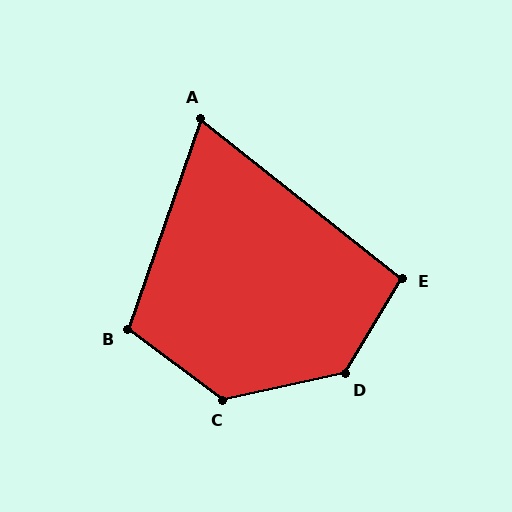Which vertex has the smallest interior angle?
A, at approximately 71 degrees.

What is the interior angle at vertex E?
Approximately 98 degrees (obtuse).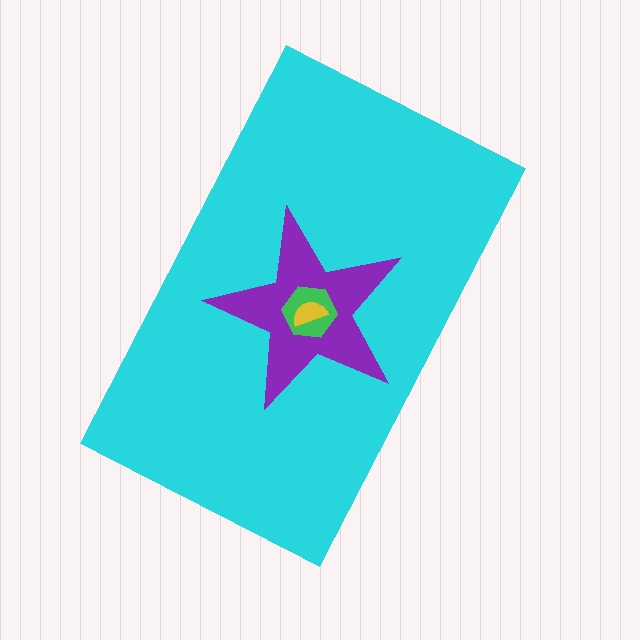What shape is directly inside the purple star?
The green hexagon.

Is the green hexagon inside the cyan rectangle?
Yes.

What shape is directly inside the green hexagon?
The yellow semicircle.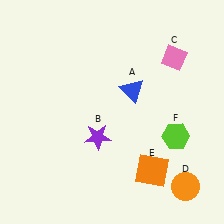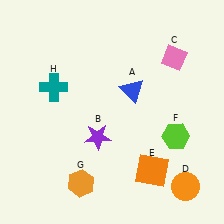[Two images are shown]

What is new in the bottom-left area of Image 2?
An orange hexagon (G) was added in the bottom-left area of Image 2.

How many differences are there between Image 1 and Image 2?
There are 2 differences between the two images.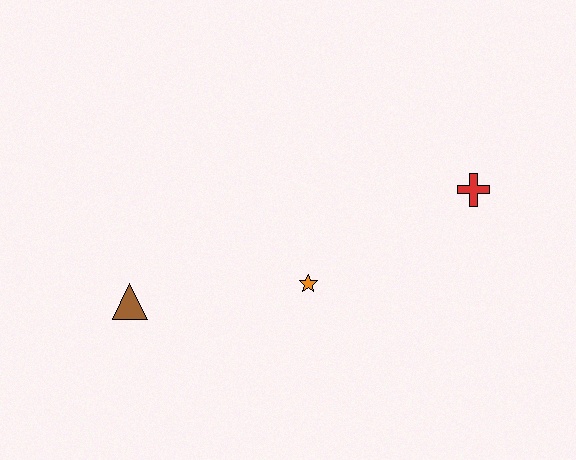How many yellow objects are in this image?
There are no yellow objects.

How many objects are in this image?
There are 3 objects.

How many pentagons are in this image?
There are no pentagons.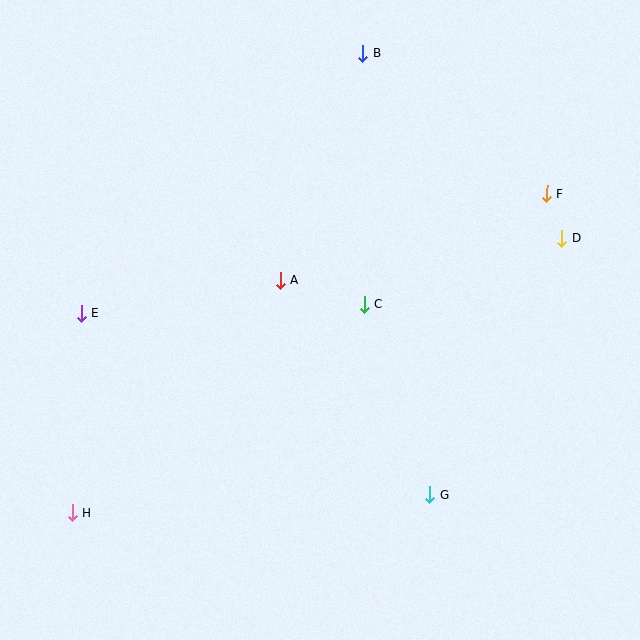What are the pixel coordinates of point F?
Point F is at (546, 194).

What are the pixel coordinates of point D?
Point D is at (562, 238).